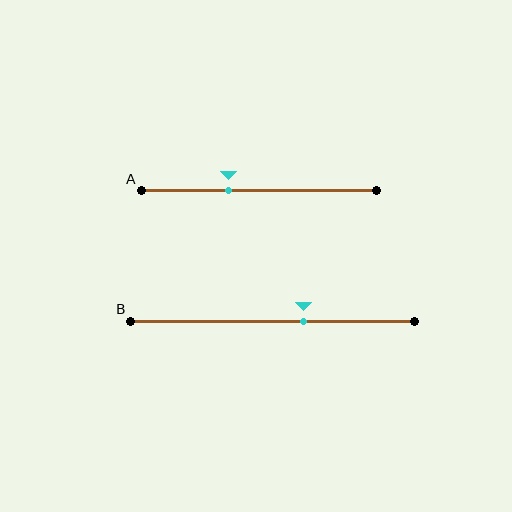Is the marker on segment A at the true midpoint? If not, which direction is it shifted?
No, the marker on segment A is shifted to the left by about 13% of the segment length.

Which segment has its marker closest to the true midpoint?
Segment B has its marker closest to the true midpoint.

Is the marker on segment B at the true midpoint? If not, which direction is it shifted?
No, the marker on segment B is shifted to the right by about 11% of the segment length.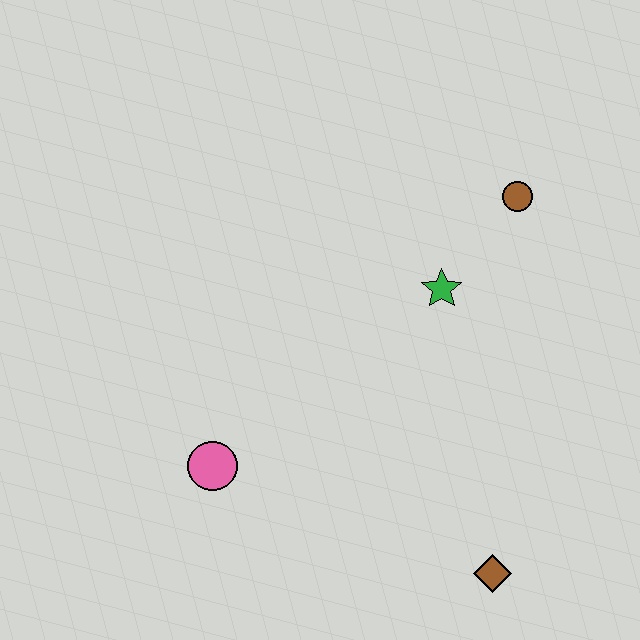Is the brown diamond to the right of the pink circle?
Yes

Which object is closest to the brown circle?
The green star is closest to the brown circle.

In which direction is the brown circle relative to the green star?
The brown circle is above the green star.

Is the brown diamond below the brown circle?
Yes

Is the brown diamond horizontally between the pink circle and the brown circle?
Yes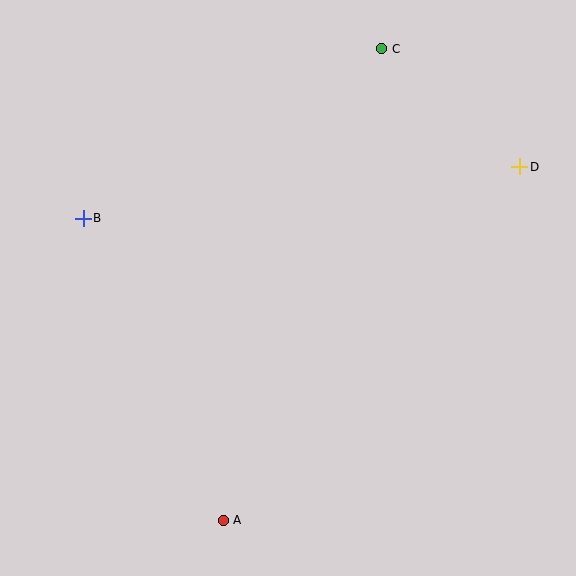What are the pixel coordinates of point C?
Point C is at (382, 49).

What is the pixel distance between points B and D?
The distance between B and D is 439 pixels.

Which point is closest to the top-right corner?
Point D is closest to the top-right corner.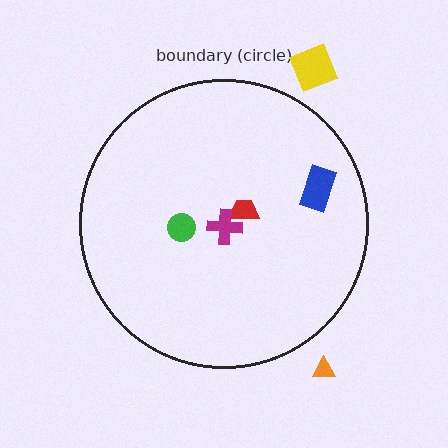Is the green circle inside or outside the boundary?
Inside.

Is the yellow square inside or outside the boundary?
Outside.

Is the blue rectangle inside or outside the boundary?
Inside.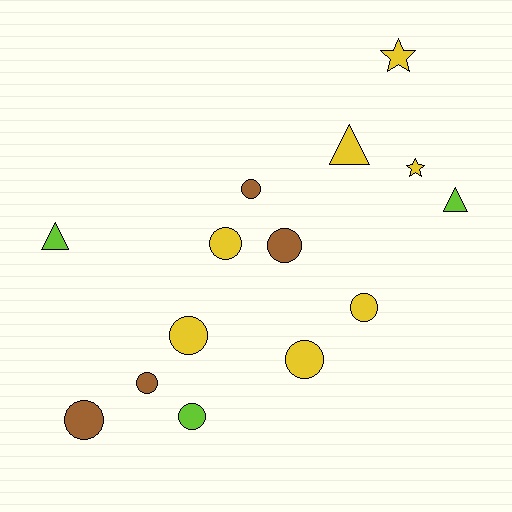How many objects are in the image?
There are 14 objects.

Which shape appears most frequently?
Circle, with 9 objects.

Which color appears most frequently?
Yellow, with 7 objects.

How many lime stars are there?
There are no lime stars.